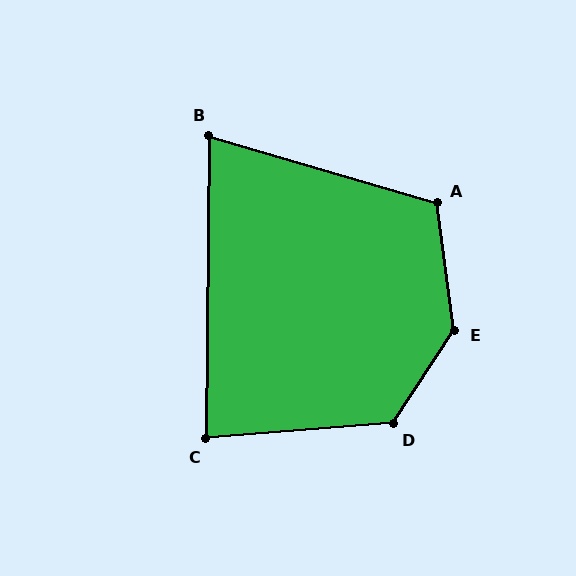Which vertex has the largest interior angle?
E, at approximately 139 degrees.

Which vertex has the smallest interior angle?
B, at approximately 74 degrees.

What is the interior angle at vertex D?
Approximately 128 degrees (obtuse).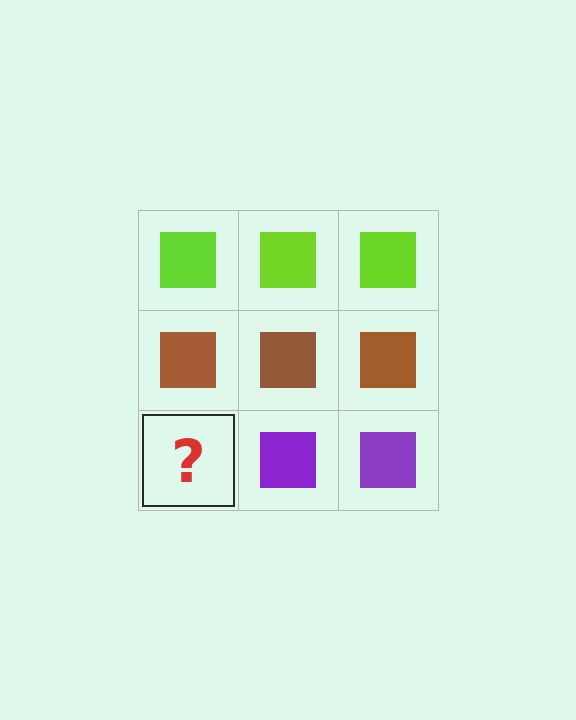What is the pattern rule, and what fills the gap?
The rule is that each row has a consistent color. The gap should be filled with a purple square.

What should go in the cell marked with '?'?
The missing cell should contain a purple square.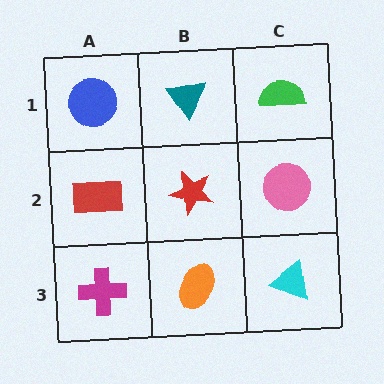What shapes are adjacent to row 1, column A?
A red rectangle (row 2, column A), a teal triangle (row 1, column B).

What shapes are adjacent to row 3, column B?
A red star (row 2, column B), a magenta cross (row 3, column A), a cyan triangle (row 3, column C).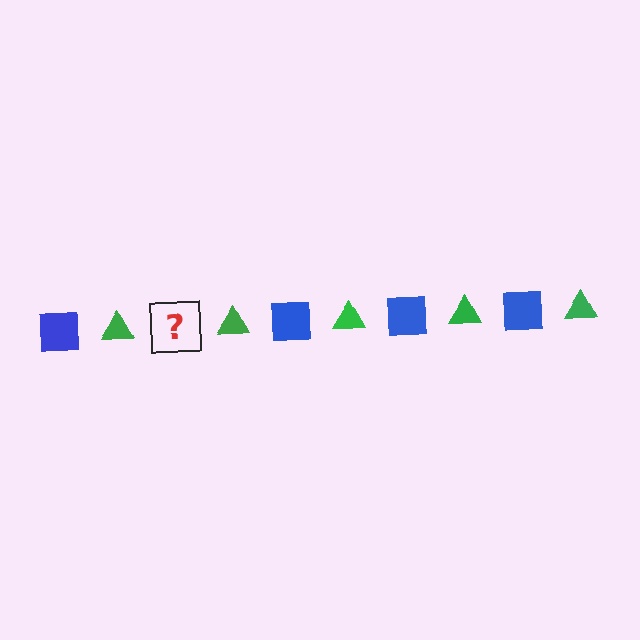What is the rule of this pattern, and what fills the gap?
The rule is that the pattern alternates between blue square and green triangle. The gap should be filled with a blue square.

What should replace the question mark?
The question mark should be replaced with a blue square.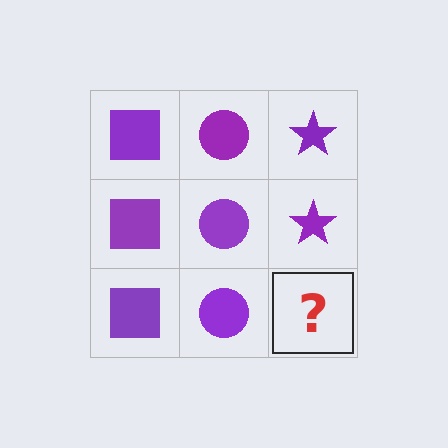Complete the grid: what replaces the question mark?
The question mark should be replaced with a purple star.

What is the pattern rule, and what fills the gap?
The rule is that each column has a consistent shape. The gap should be filled with a purple star.